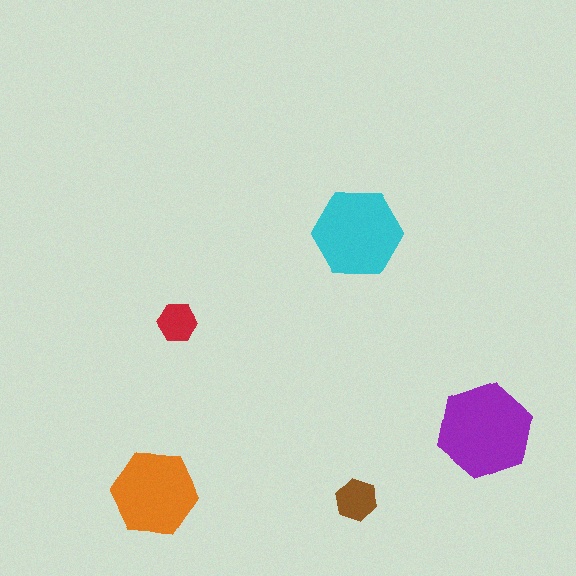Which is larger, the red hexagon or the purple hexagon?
The purple one.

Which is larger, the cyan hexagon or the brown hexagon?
The cyan one.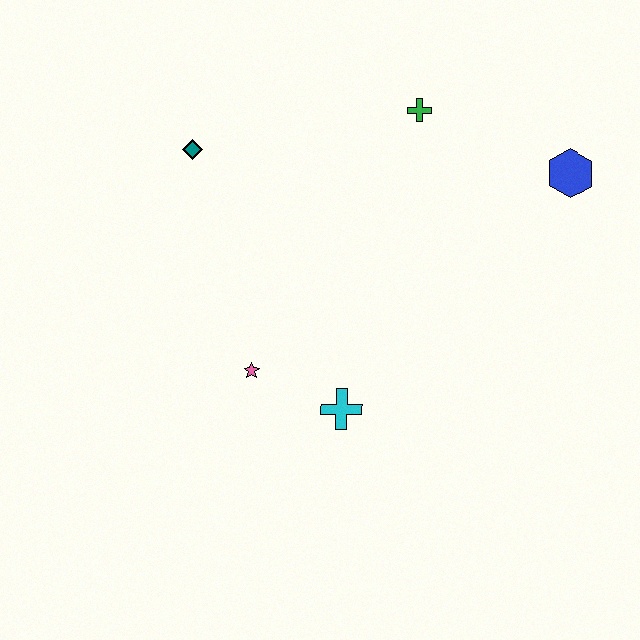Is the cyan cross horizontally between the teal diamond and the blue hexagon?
Yes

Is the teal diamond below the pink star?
No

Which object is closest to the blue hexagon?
The green cross is closest to the blue hexagon.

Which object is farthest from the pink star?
The blue hexagon is farthest from the pink star.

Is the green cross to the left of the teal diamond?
No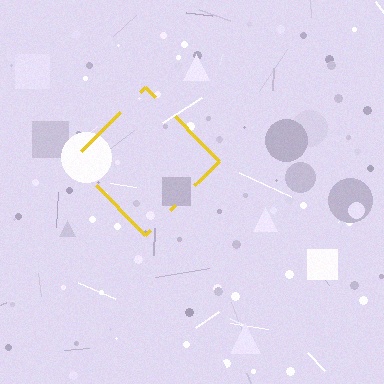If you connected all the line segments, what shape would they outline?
They would outline a diamond.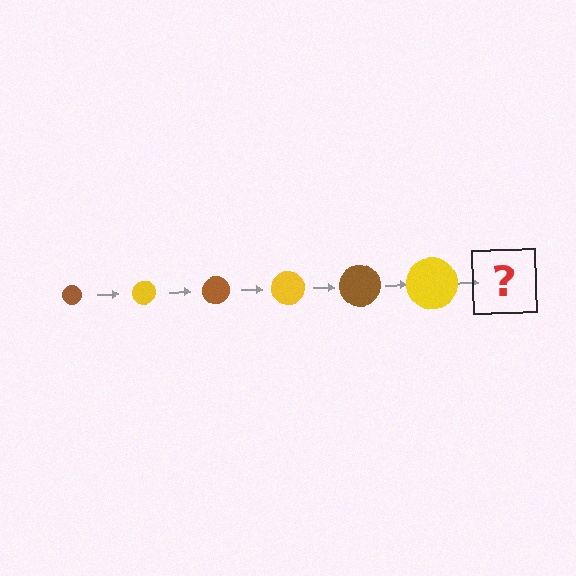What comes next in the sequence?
The next element should be a brown circle, larger than the previous one.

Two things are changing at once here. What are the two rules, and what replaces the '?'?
The two rules are that the circle grows larger each step and the color cycles through brown and yellow. The '?' should be a brown circle, larger than the previous one.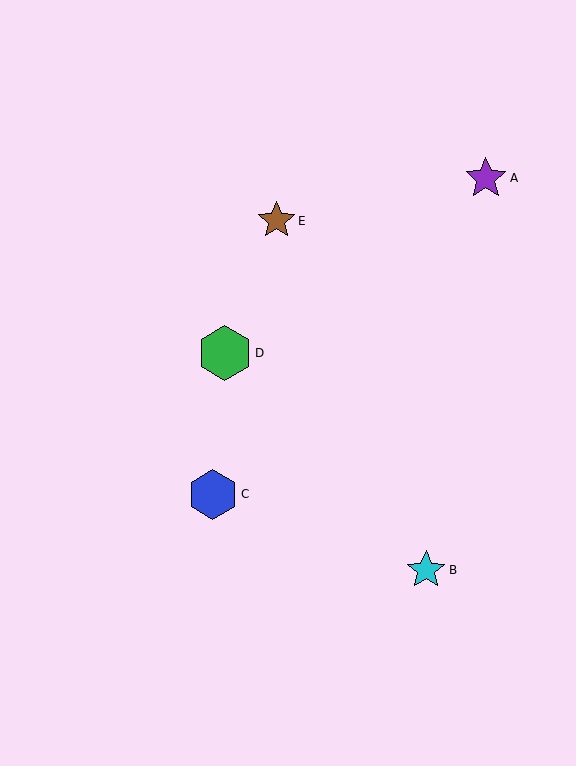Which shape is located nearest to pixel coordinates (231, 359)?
The green hexagon (labeled D) at (225, 353) is nearest to that location.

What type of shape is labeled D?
Shape D is a green hexagon.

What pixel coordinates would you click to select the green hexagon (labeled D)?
Click at (225, 353) to select the green hexagon D.